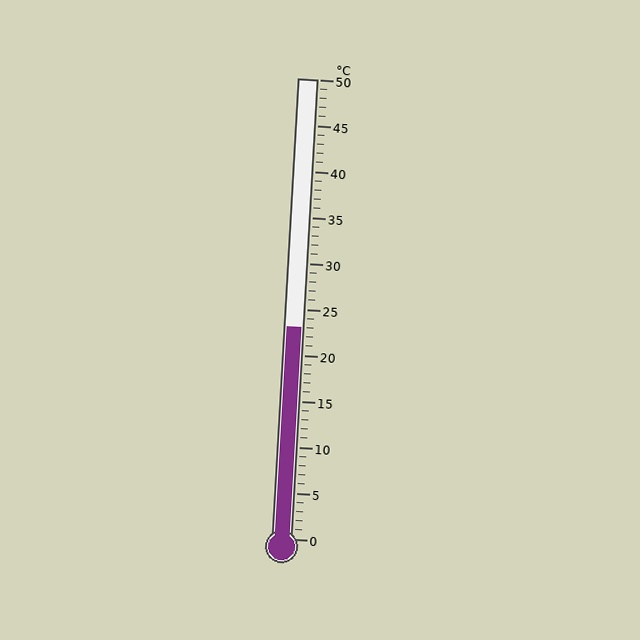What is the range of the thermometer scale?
The thermometer scale ranges from 0°C to 50°C.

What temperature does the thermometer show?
The thermometer shows approximately 23°C.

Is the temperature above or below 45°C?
The temperature is below 45°C.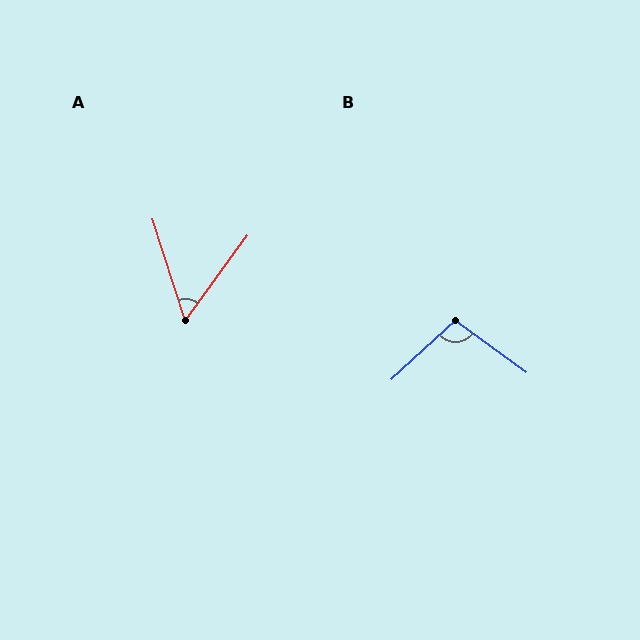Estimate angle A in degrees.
Approximately 54 degrees.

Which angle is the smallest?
A, at approximately 54 degrees.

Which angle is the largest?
B, at approximately 101 degrees.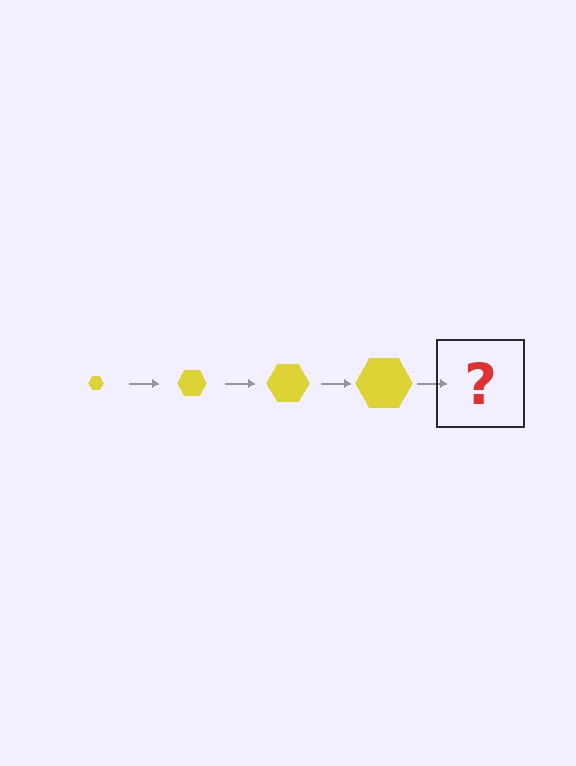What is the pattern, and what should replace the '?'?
The pattern is that the hexagon gets progressively larger each step. The '?' should be a yellow hexagon, larger than the previous one.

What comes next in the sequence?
The next element should be a yellow hexagon, larger than the previous one.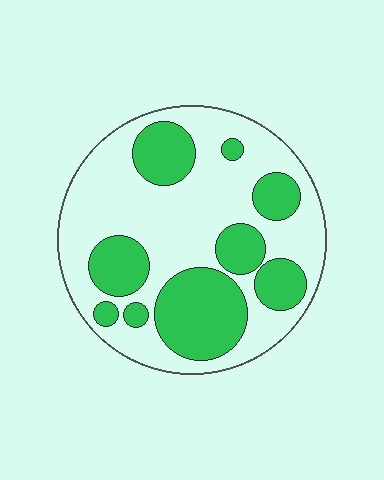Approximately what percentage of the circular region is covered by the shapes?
Approximately 35%.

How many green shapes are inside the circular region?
9.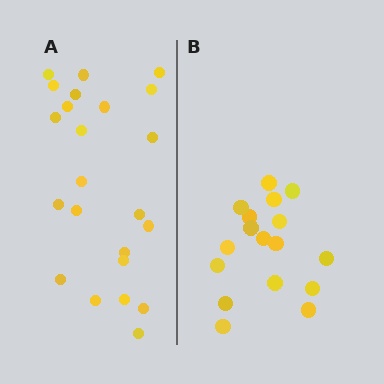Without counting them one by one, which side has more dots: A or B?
Region A (the left region) has more dots.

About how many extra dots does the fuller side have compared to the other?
Region A has about 6 more dots than region B.